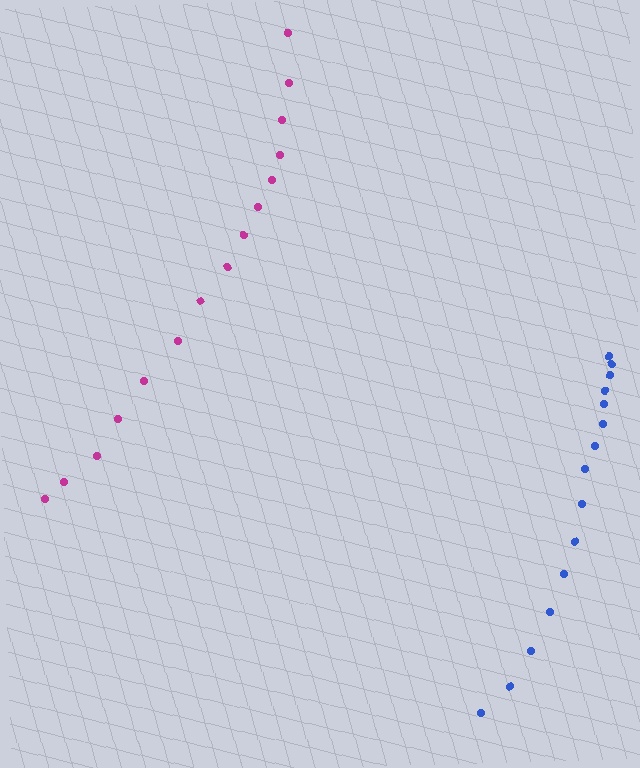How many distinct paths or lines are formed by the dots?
There are 2 distinct paths.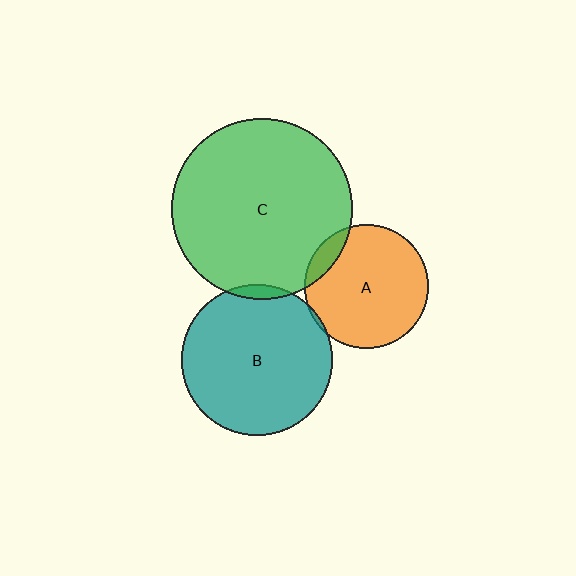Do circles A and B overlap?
Yes.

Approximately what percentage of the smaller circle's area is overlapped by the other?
Approximately 5%.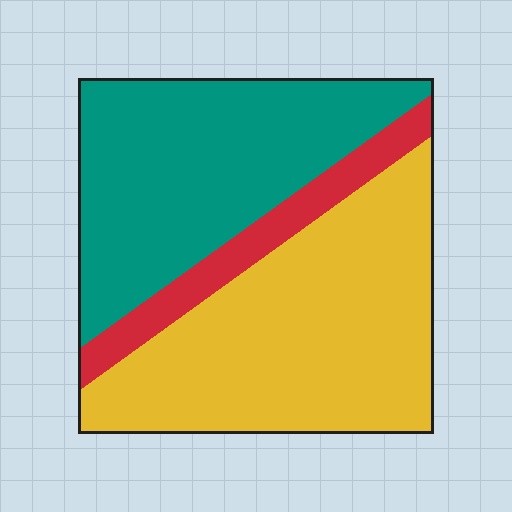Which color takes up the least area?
Red, at roughly 10%.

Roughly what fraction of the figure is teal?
Teal takes up about two fifths (2/5) of the figure.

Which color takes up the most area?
Yellow, at roughly 50%.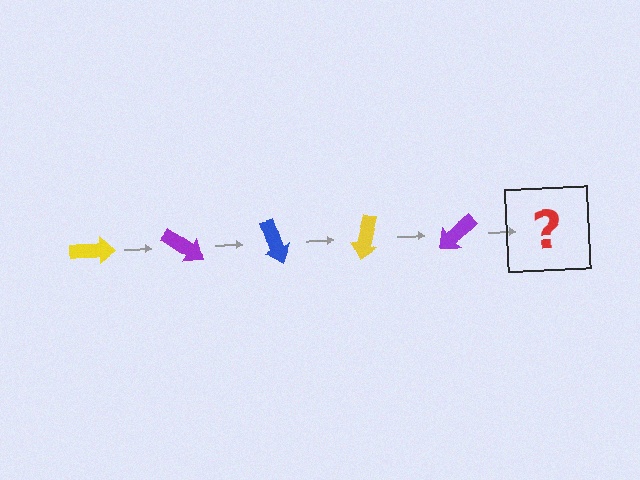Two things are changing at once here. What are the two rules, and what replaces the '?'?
The two rules are that it rotates 35 degrees each step and the color cycles through yellow, purple, and blue. The '?' should be a blue arrow, rotated 175 degrees from the start.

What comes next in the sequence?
The next element should be a blue arrow, rotated 175 degrees from the start.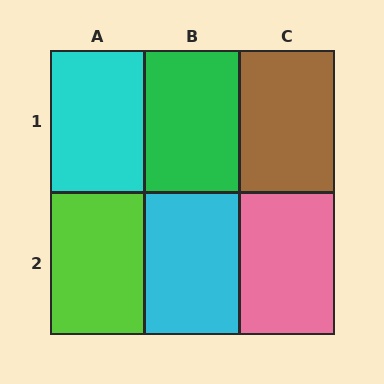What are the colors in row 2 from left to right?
Lime, cyan, pink.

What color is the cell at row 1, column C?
Brown.